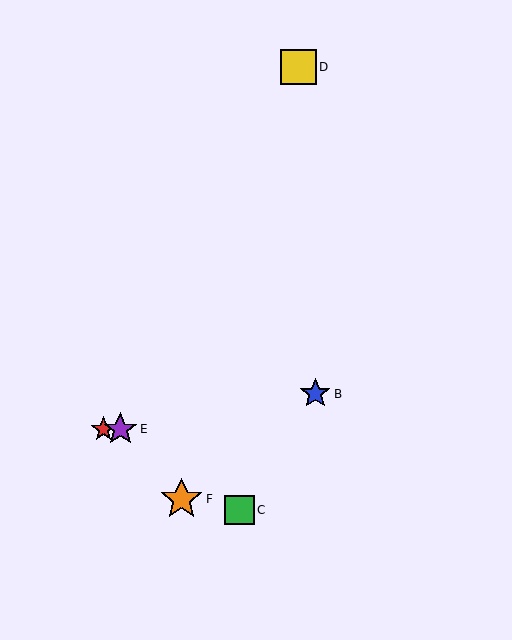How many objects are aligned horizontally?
2 objects (A, E) are aligned horizontally.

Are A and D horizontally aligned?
No, A is at y≈429 and D is at y≈67.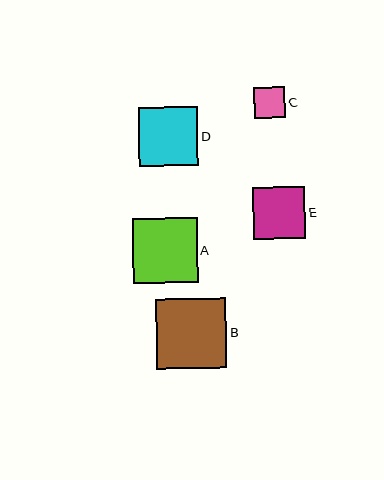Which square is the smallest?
Square C is the smallest with a size of approximately 31 pixels.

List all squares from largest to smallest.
From largest to smallest: B, A, D, E, C.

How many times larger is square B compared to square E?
Square B is approximately 1.3 times the size of square E.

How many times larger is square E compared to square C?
Square E is approximately 1.7 times the size of square C.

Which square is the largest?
Square B is the largest with a size of approximately 70 pixels.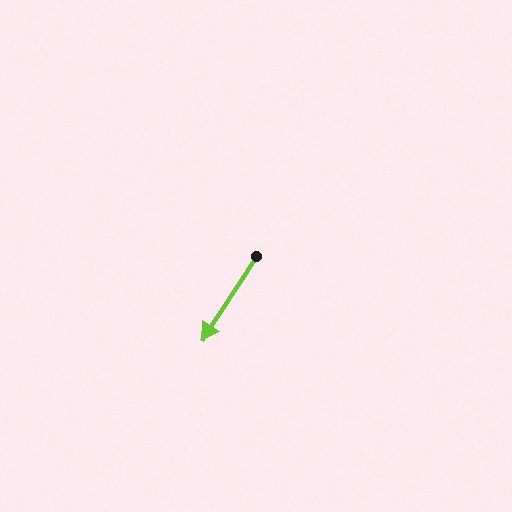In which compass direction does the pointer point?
Southwest.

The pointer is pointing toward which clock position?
Roughly 7 o'clock.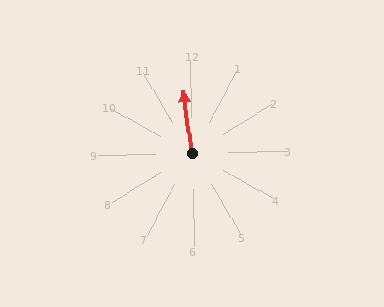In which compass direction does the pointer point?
North.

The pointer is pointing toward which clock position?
Roughly 12 o'clock.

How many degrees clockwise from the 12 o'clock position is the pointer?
Approximately 353 degrees.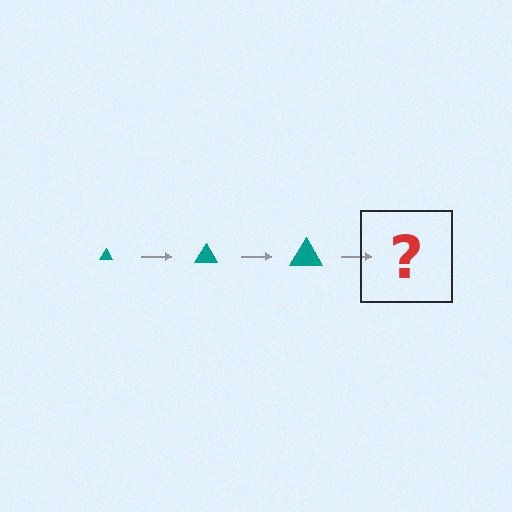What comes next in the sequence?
The next element should be a teal triangle, larger than the previous one.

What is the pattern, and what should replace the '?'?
The pattern is that the triangle gets progressively larger each step. The '?' should be a teal triangle, larger than the previous one.